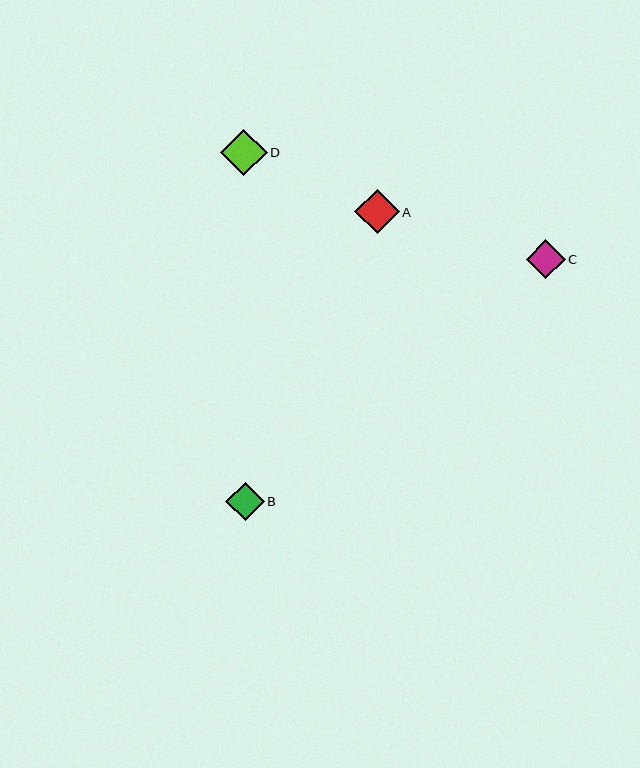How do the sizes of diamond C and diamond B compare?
Diamond C and diamond B are approximately the same size.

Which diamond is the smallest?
Diamond B is the smallest with a size of approximately 38 pixels.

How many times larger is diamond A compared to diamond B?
Diamond A is approximately 1.2 times the size of diamond B.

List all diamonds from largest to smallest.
From largest to smallest: D, A, C, B.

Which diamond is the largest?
Diamond D is the largest with a size of approximately 46 pixels.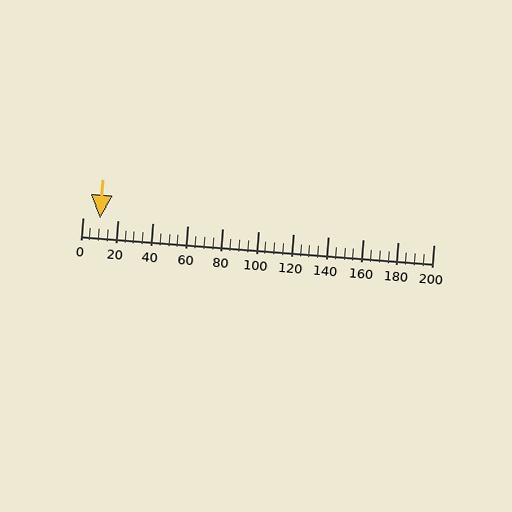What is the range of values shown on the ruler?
The ruler shows values from 0 to 200.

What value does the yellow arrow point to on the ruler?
The yellow arrow points to approximately 10.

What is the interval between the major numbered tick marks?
The major tick marks are spaced 20 units apart.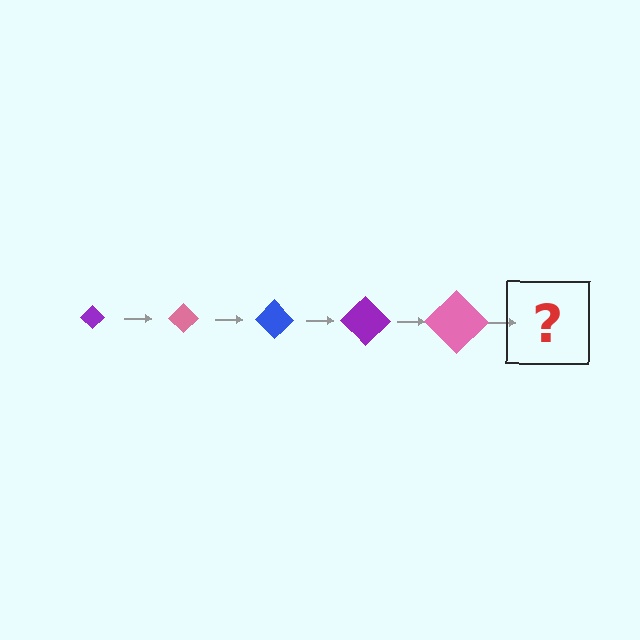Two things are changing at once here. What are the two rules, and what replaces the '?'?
The two rules are that the diamond grows larger each step and the color cycles through purple, pink, and blue. The '?' should be a blue diamond, larger than the previous one.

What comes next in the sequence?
The next element should be a blue diamond, larger than the previous one.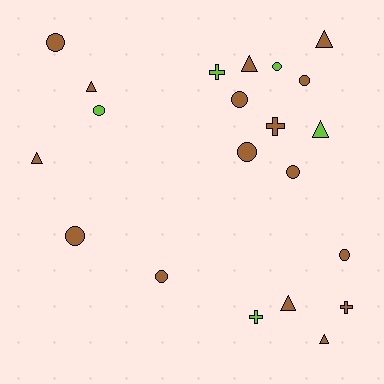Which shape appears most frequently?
Circle, with 10 objects.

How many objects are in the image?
There are 21 objects.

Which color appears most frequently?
Brown, with 16 objects.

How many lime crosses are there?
There are 2 lime crosses.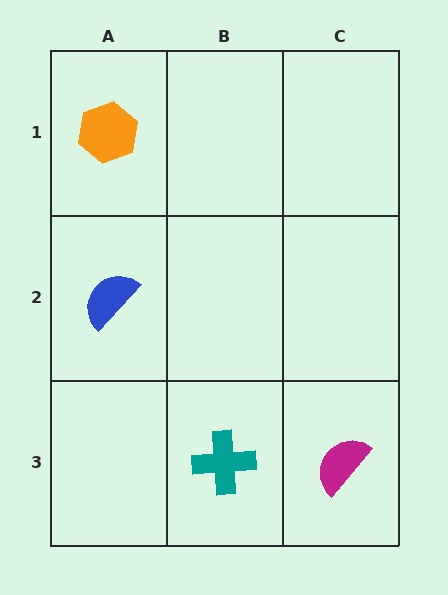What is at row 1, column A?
An orange hexagon.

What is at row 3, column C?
A magenta semicircle.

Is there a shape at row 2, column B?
No, that cell is empty.